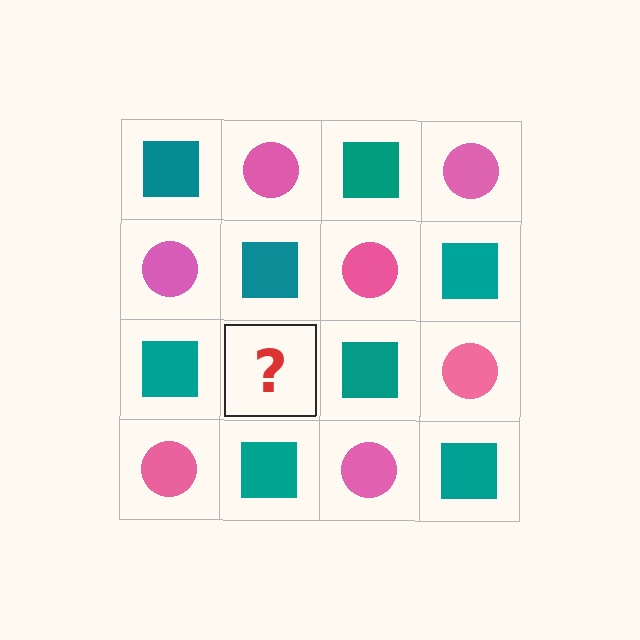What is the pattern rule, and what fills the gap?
The rule is that it alternates teal square and pink circle in a checkerboard pattern. The gap should be filled with a pink circle.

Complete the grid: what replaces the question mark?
The question mark should be replaced with a pink circle.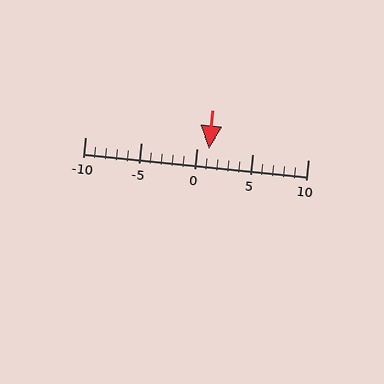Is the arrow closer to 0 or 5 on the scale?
The arrow is closer to 0.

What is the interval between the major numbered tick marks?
The major tick marks are spaced 5 units apart.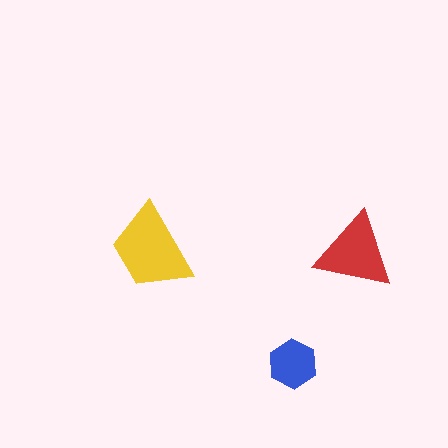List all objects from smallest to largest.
The blue hexagon, the red triangle, the yellow trapezoid.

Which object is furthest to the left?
The yellow trapezoid is leftmost.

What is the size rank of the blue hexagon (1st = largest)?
3rd.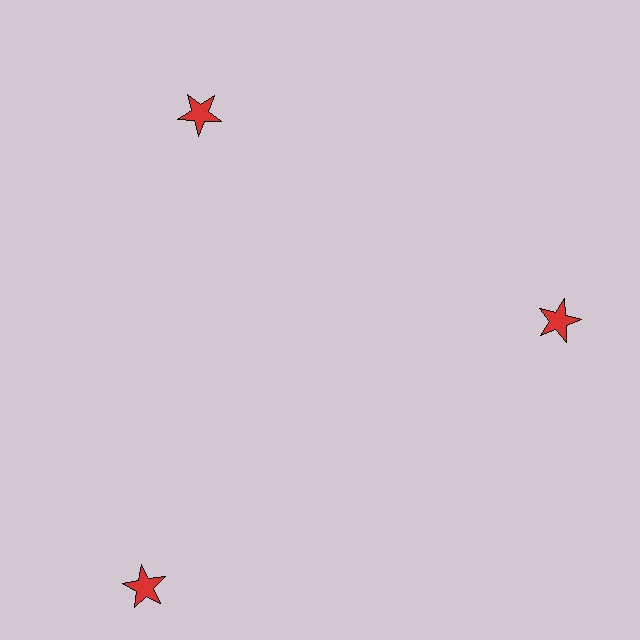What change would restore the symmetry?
The symmetry would be restored by moving it inward, back onto the ring so that all 3 stars sit at equal angles and equal distance from the center.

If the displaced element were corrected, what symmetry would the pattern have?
It would have 3-fold rotational symmetry — the pattern would map onto itself every 120 degrees.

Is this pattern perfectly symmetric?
No. The 3 red stars are arranged in a ring, but one element near the 7 o'clock position is pushed outward from the center, breaking the 3-fold rotational symmetry.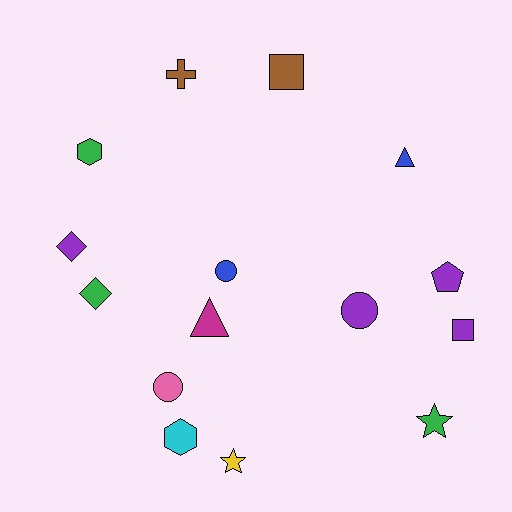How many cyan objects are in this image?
There is 1 cyan object.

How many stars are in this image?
There are 2 stars.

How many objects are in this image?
There are 15 objects.